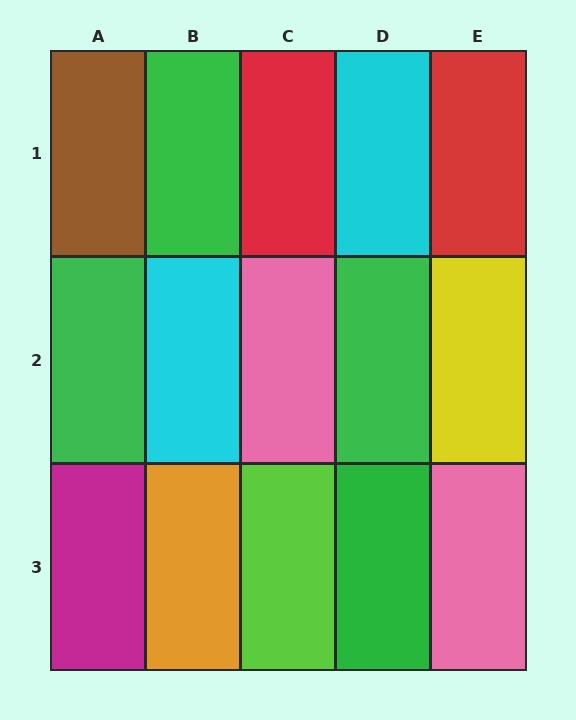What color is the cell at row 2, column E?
Yellow.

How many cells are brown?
1 cell is brown.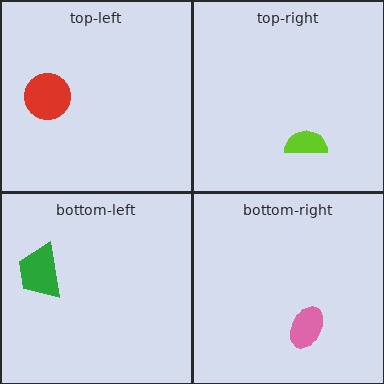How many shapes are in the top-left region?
1.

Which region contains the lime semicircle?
The top-right region.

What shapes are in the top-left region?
The red circle.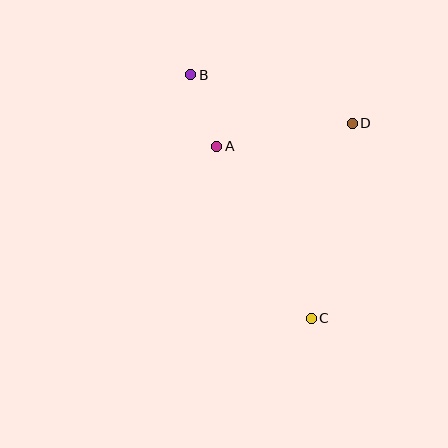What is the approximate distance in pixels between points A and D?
The distance between A and D is approximately 137 pixels.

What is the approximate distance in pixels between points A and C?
The distance between A and C is approximately 196 pixels.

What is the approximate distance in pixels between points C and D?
The distance between C and D is approximately 200 pixels.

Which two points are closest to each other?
Points A and B are closest to each other.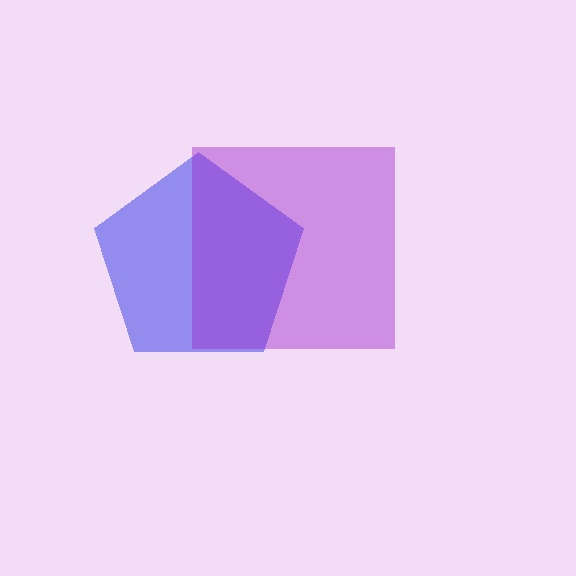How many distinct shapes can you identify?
There are 2 distinct shapes: a blue pentagon, a purple square.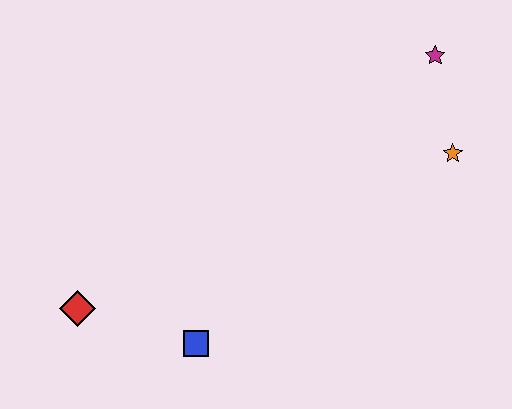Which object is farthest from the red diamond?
The magenta star is farthest from the red diamond.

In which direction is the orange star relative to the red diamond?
The orange star is to the right of the red diamond.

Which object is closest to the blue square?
The red diamond is closest to the blue square.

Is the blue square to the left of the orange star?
Yes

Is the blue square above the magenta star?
No